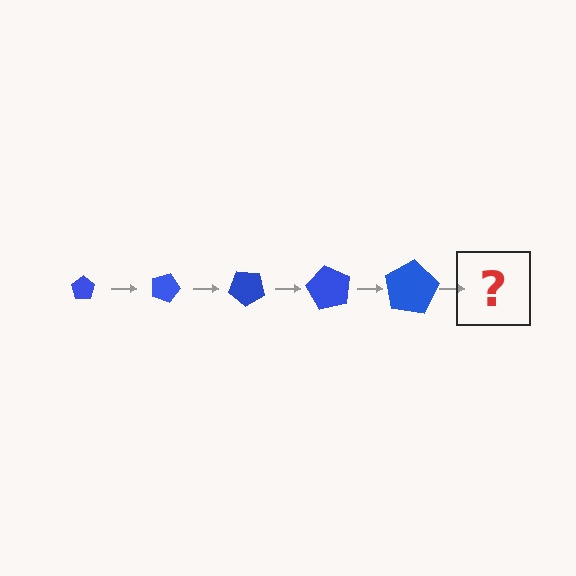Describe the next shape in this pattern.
It should be a pentagon, larger than the previous one and rotated 100 degrees from the start.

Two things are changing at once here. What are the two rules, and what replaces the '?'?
The two rules are that the pentagon grows larger each step and it rotates 20 degrees each step. The '?' should be a pentagon, larger than the previous one and rotated 100 degrees from the start.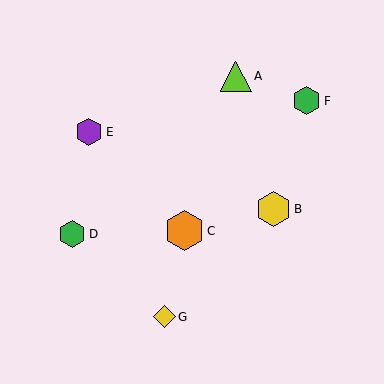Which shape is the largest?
The orange hexagon (labeled C) is the largest.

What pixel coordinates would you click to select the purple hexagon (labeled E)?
Click at (89, 132) to select the purple hexagon E.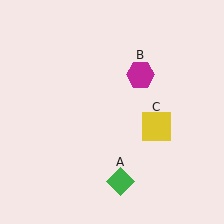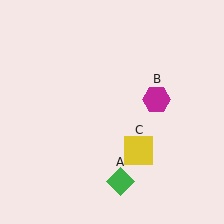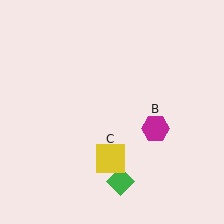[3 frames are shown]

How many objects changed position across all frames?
2 objects changed position: magenta hexagon (object B), yellow square (object C).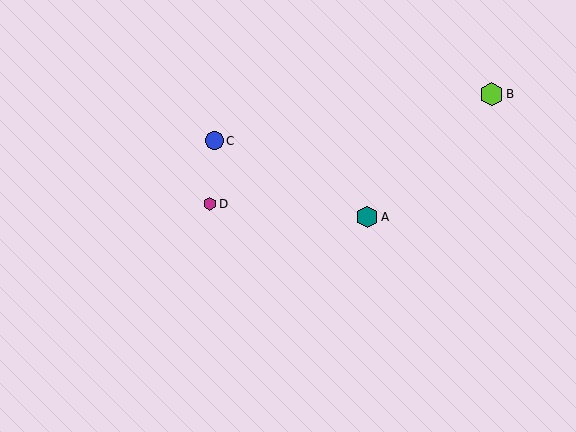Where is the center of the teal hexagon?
The center of the teal hexagon is at (367, 217).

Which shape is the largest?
The lime hexagon (labeled B) is the largest.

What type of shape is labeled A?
Shape A is a teal hexagon.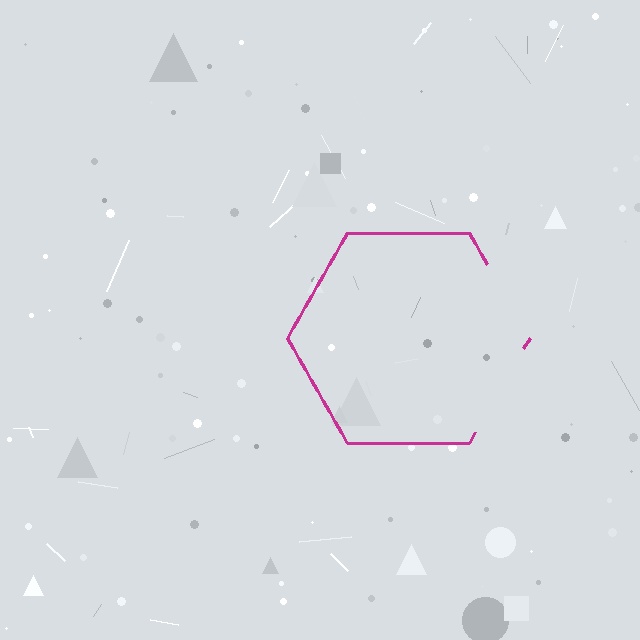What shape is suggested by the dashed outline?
The dashed outline suggests a hexagon.